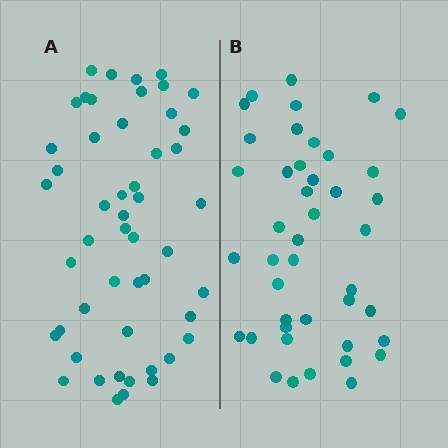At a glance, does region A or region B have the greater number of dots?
Region A (the left region) has more dots.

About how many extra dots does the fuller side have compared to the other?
Region A has roughly 8 or so more dots than region B.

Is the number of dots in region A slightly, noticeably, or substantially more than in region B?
Region A has only slightly more — the two regions are fairly close. The ratio is roughly 1.2 to 1.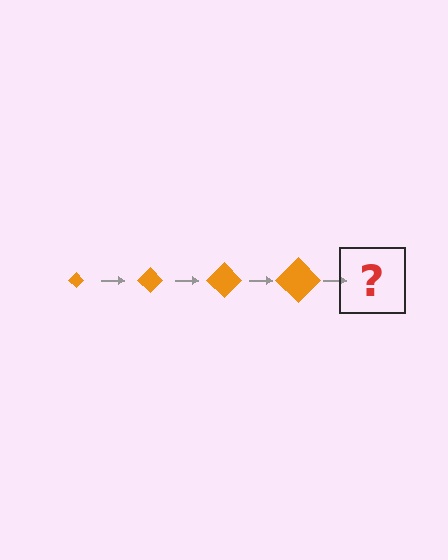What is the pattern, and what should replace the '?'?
The pattern is that the diamond gets progressively larger each step. The '?' should be an orange diamond, larger than the previous one.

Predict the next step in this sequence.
The next step is an orange diamond, larger than the previous one.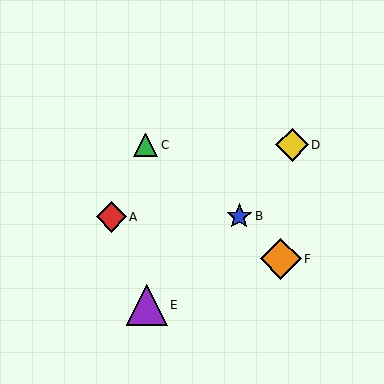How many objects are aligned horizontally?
2 objects (C, D) are aligned horizontally.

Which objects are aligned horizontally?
Objects C, D are aligned horizontally.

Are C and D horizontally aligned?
Yes, both are at y≈145.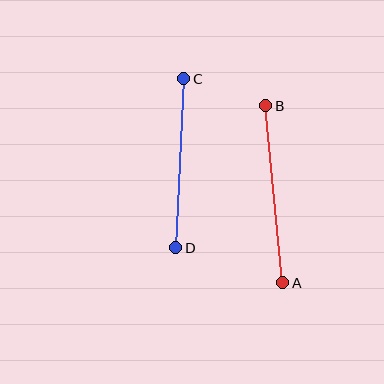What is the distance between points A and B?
The distance is approximately 178 pixels.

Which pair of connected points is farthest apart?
Points A and B are farthest apart.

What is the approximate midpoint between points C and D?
The midpoint is at approximately (180, 163) pixels.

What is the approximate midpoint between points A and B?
The midpoint is at approximately (274, 194) pixels.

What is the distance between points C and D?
The distance is approximately 169 pixels.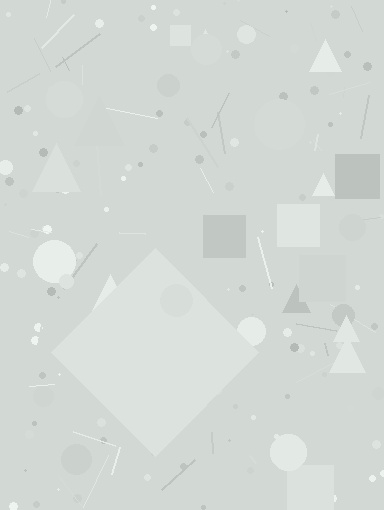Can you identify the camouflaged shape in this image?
The camouflaged shape is a diamond.